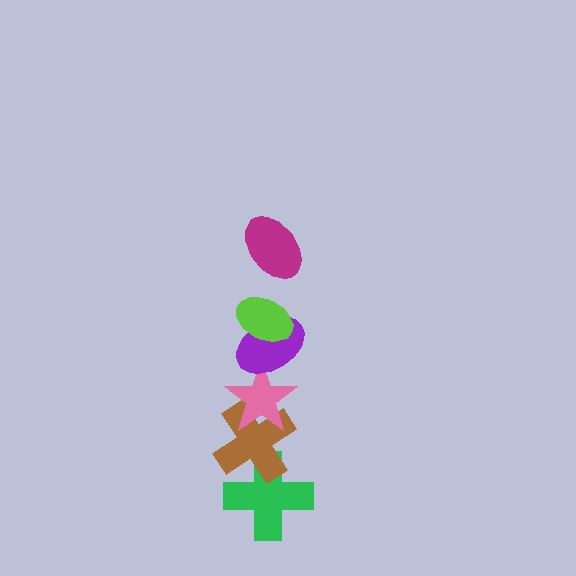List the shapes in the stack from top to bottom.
From top to bottom: the magenta ellipse, the lime ellipse, the purple ellipse, the pink star, the brown cross, the green cross.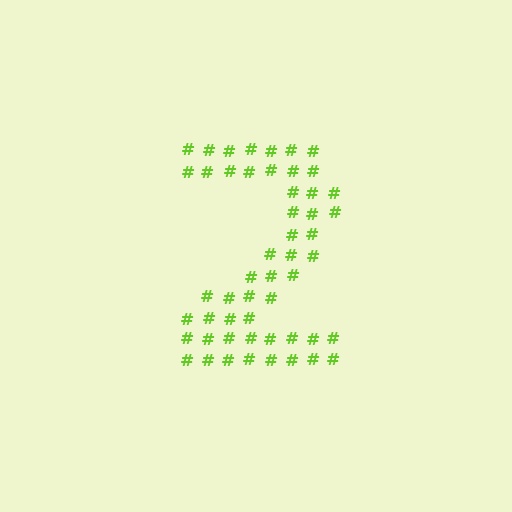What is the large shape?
The large shape is the digit 2.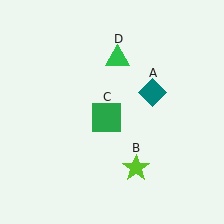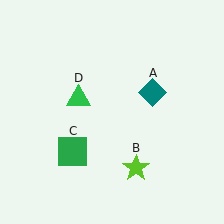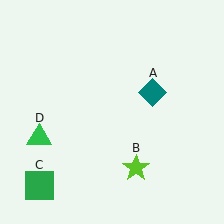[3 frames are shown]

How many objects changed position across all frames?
2 objects changed position: green square (object C), green triangle (object D).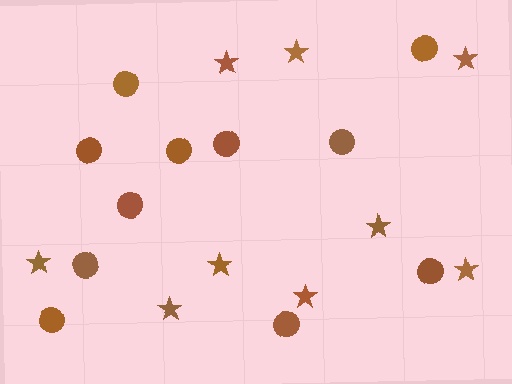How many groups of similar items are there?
There are 2 groups: one group of stars (9) and one group of circles (11).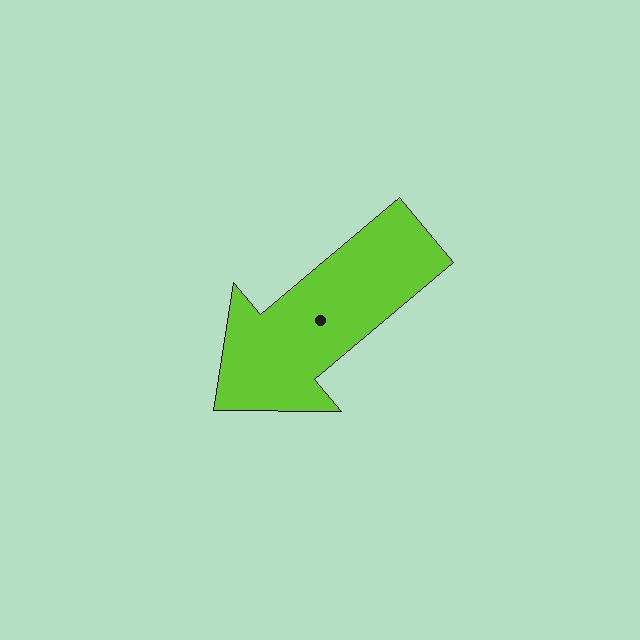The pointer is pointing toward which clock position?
Roughly 8 o'clock.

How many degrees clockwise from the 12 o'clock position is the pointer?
Approximately 230 degrees.